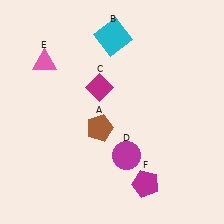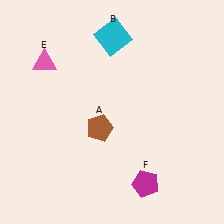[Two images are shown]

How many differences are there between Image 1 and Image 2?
There are 2 differences between the two images.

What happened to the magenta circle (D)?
The magenta circle (D) was removed in Image 2. It was in the bottom-right area of Image 1.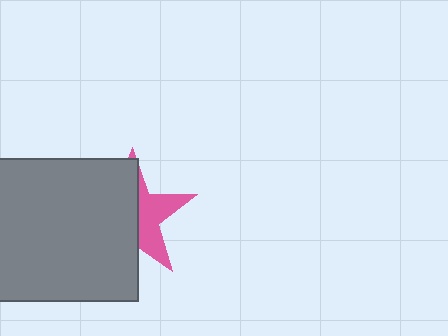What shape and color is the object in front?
The object in front is a gray square.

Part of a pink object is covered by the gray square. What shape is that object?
It is a star.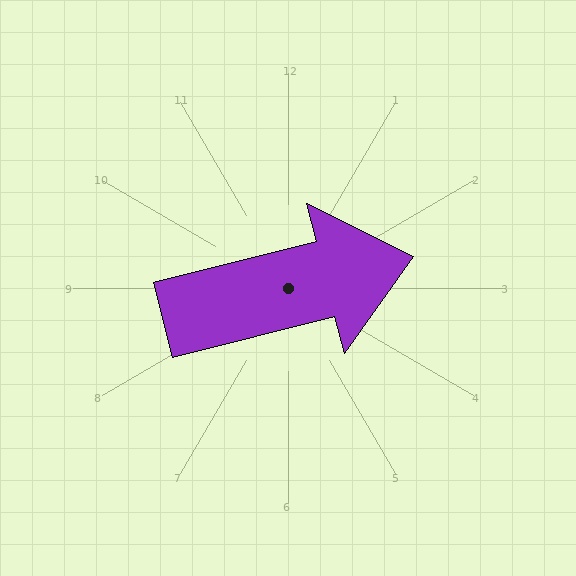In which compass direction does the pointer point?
East.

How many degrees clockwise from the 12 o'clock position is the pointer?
Approximately 76 degrees.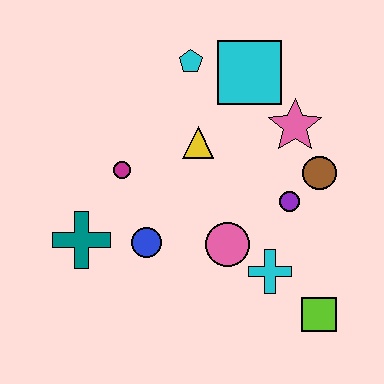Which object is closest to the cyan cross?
The pink circle is closest to the cyan cross.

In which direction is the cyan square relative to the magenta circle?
The cyan square is to the right of the magenta circle.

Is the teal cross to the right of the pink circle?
No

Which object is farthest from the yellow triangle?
The lime square is farthest from the yellow triangle.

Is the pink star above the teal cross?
Yes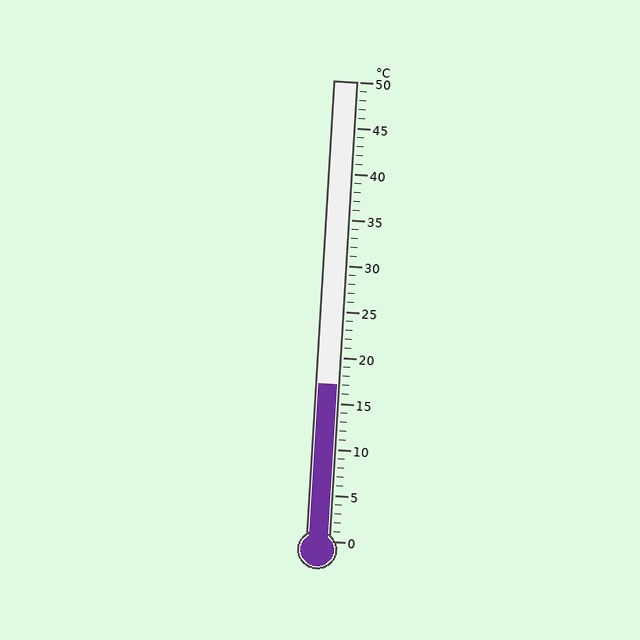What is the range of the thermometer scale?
The thermometer scale ranges from 0°C to 50°C.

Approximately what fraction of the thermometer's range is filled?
The thermometer is filled to approximately 35% of its range.